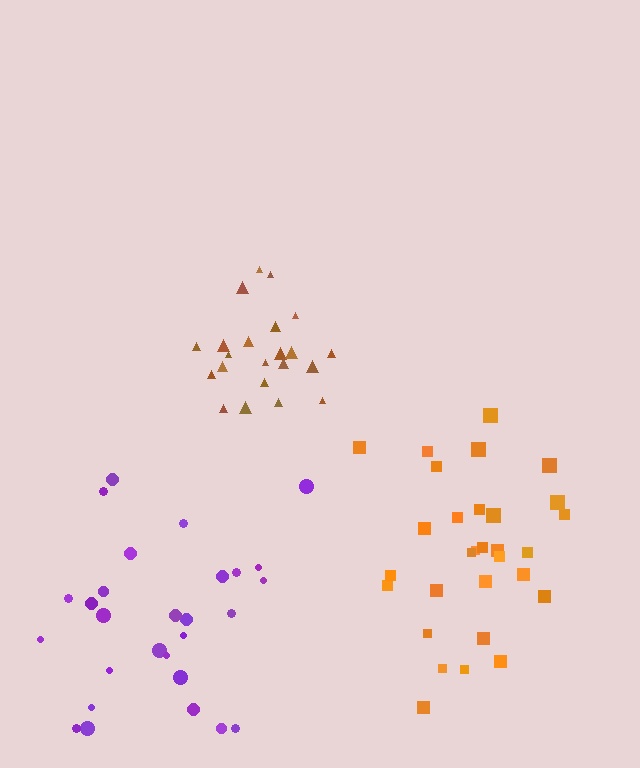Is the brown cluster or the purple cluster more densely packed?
Brown.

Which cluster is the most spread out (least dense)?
Purple.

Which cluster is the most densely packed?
Brown.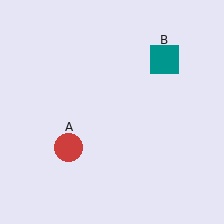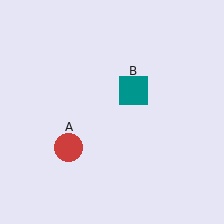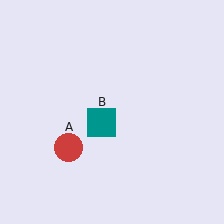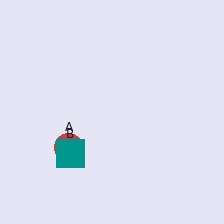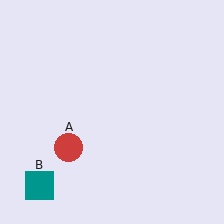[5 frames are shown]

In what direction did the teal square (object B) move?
The teal square (object B) moved down and to the left.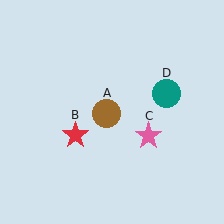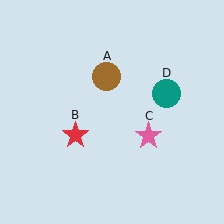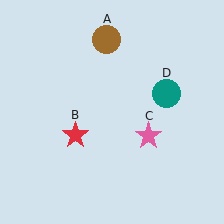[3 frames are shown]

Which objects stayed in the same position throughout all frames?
Red star (object B) and pink star (object C) and teal circle (object D) remained stationary.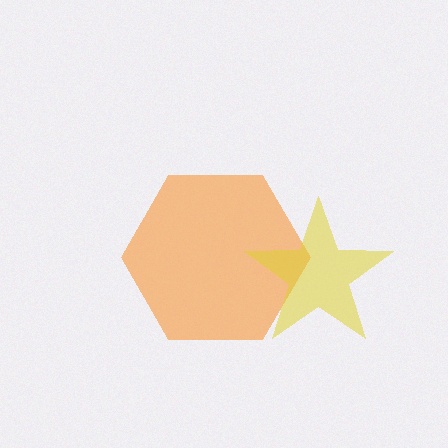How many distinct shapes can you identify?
There are 2 distinct shapes: an orange hexagon, a yellow star.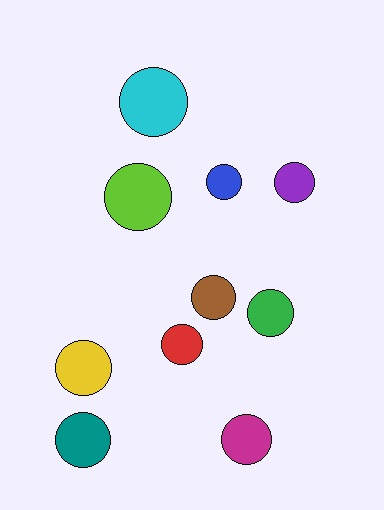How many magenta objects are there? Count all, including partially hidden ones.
There is 1 magenta object.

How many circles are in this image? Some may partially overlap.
There are 10 circles.